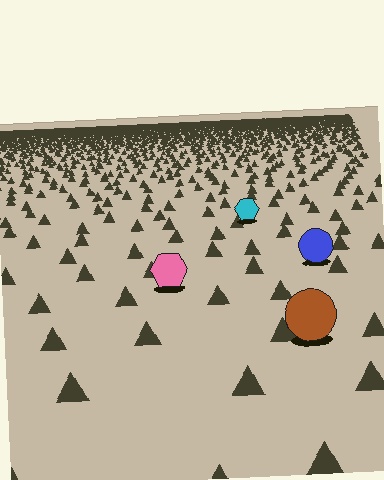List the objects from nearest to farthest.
From nearest to farthest: the brown circle, the pink hexagon, the blue circle, the cyan hexagon.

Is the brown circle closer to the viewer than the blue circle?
Yes. The brown circle is closer — you can tell from the texture gradient: the ground texture is coarser near it.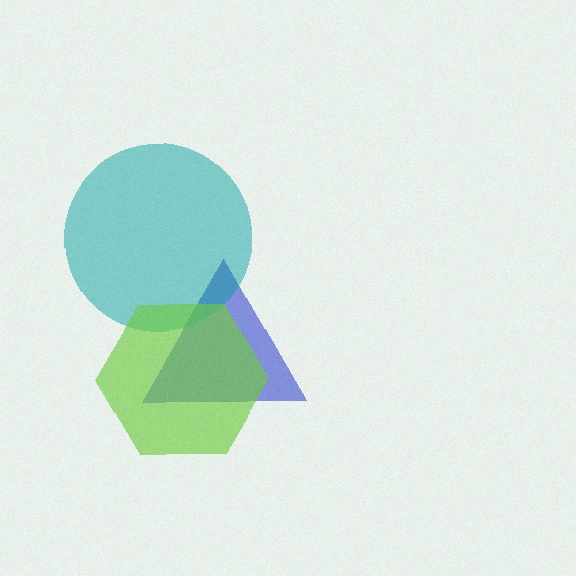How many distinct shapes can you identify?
There are 3 distinct shapes: a blue triangle, a teal circle, a lime hexagon.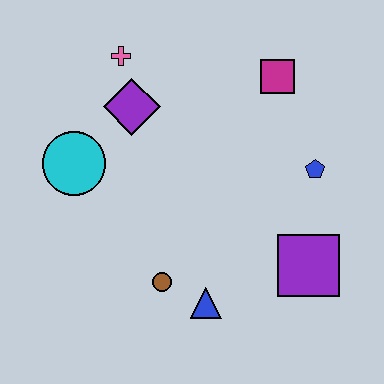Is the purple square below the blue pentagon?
Yes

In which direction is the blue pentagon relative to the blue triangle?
The blue pentagon is above the blue triangle.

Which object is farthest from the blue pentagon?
The cyan circle is farthest from the blue pentagon.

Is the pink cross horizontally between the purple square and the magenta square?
No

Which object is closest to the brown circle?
The blue triangle is closest to the brown circle.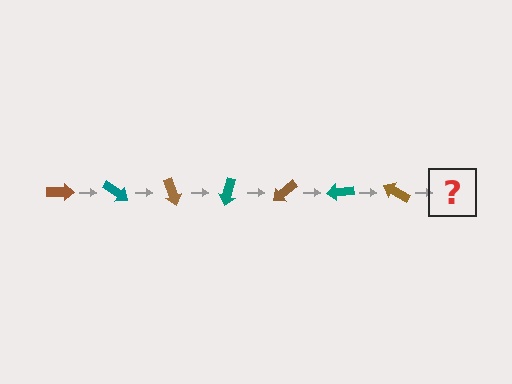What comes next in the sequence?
The next element should be a teal arrow, rotated 245 degrees from the start.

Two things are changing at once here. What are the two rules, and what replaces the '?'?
The two rules are that it rotates 35 degrees each step and the color cycles through brown and teal. The '?' should be a teal arrow, rotated 245 degrees from the start.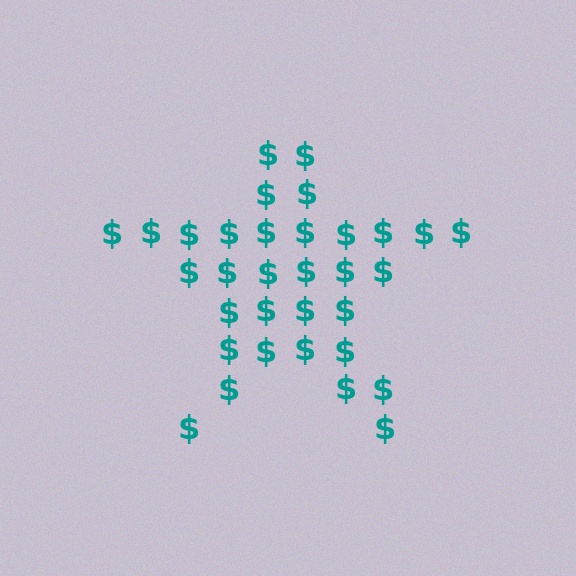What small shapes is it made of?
It is made of small dollar signs.